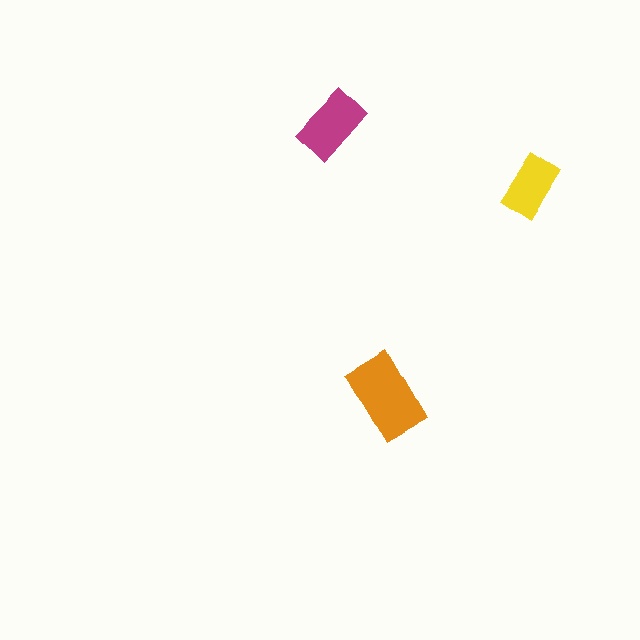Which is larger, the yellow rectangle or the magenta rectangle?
The magenta one.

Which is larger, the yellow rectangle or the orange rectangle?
The orange one.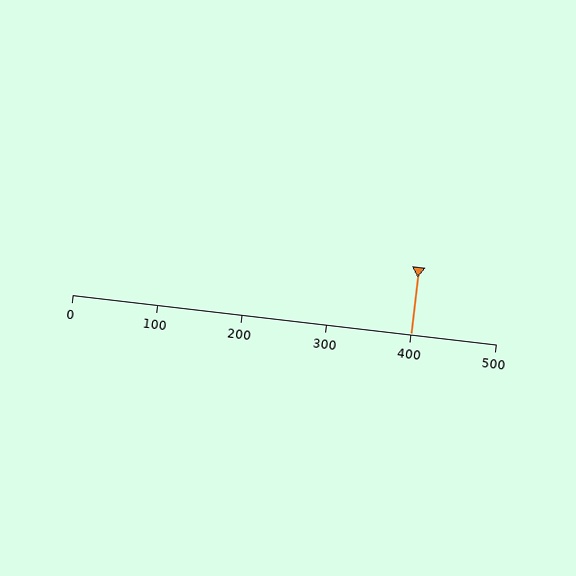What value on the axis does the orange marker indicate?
The marker indicates approximately 400.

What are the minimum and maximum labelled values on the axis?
The axis runs from 0 to 500.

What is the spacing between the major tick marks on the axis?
The major ticks are spaced 100 apart.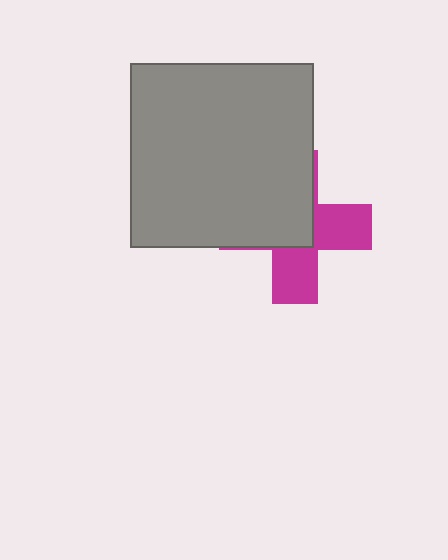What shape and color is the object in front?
The object in front is a gray square.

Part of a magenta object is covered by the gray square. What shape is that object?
It is a cross.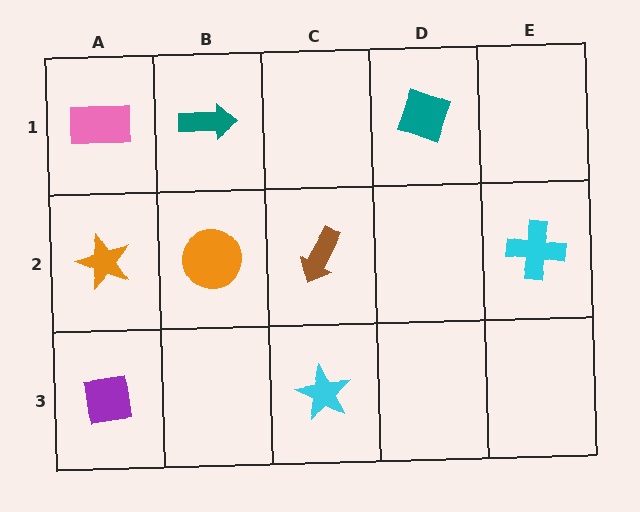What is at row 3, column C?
A cyan star.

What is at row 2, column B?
An orange circle.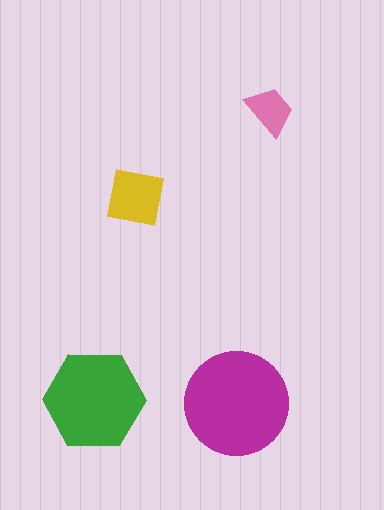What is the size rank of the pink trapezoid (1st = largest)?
4th.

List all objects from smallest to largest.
The pink trapezoid, the yellow square, the green hexagon, the magenta circle.